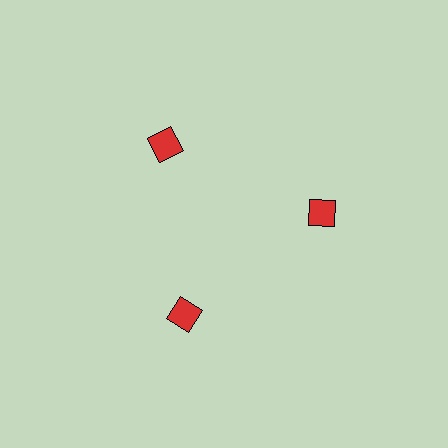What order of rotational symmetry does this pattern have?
This pattern has 3-fold rotational symmetry.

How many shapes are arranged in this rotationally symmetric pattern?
There are 3 shapes, arranged in 3 groups of 1.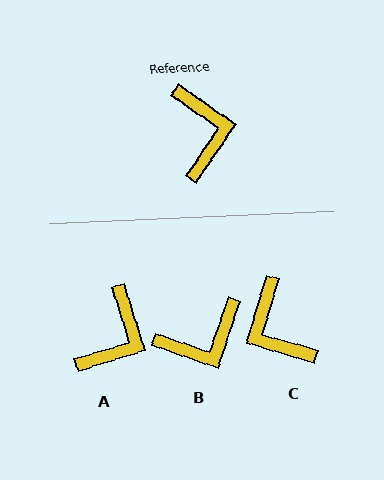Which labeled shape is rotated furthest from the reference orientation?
C, about 162 degrees away.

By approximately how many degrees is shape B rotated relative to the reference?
Approximately 74 degrees clockwise.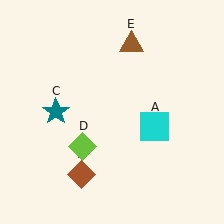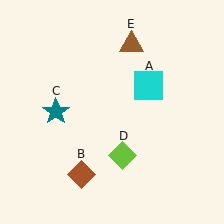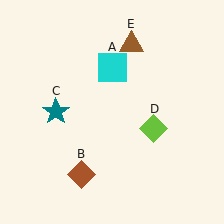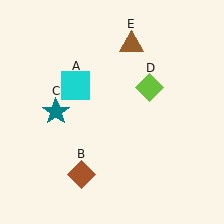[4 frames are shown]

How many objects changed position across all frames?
2 objects changed position: cyan square (object A), lime diamond (object D).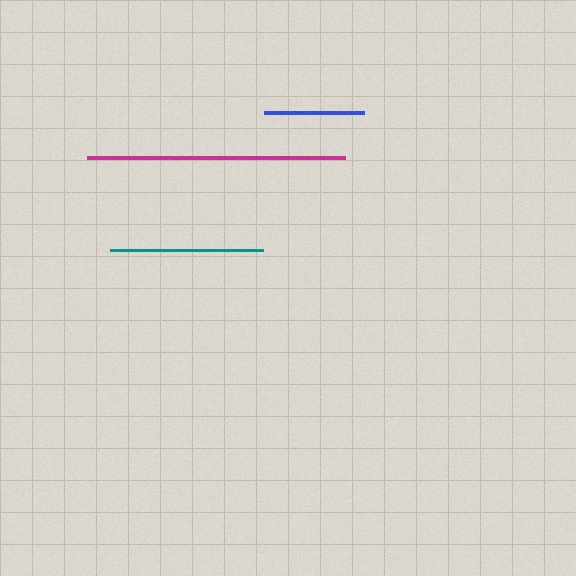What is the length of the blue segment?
The blue segment is approximately 100 pixels long.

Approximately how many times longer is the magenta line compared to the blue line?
The magenta line is approximately 2.6 times the length of the blue line.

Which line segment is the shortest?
The blue line is the shortest at approximately 100 pixels.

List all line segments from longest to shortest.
From longest to shortest: magenta, teal, blue.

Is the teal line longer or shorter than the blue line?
The teal line is longer than the blue line.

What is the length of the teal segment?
The teal segment is approximately 153 pixels long.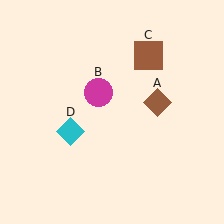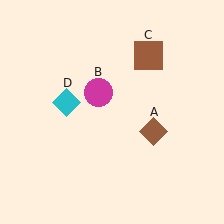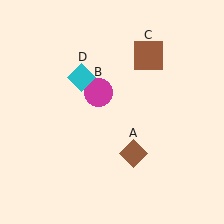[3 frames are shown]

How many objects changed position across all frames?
2 objects changed position: brown diamond (object A), cyan diamond (object D).